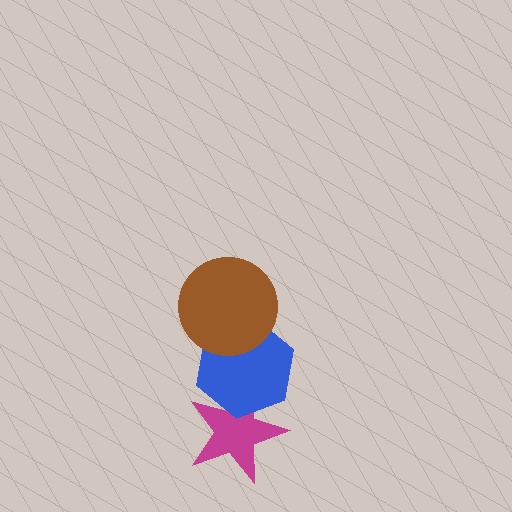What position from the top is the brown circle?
The brown circle is 1st from the top.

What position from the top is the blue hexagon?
The blue hexagon is 2nd from the top.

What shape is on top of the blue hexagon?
The brown circle is on top of the blue hexagon.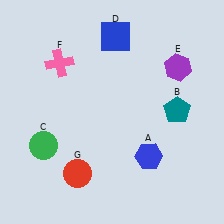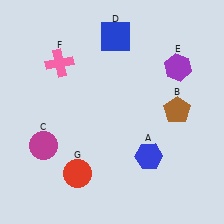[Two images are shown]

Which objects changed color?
B changed from teal to brown. C changed from green to magenta.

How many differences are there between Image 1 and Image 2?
There are 2 differences between the two images.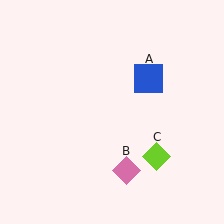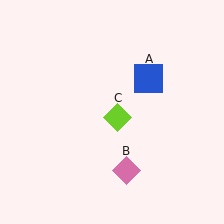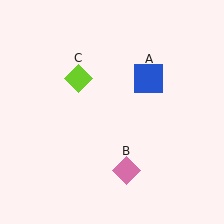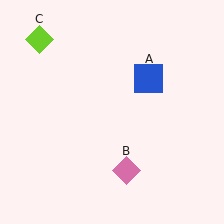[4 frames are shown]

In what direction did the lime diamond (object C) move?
The lime diamond (object C) moved up and to the left.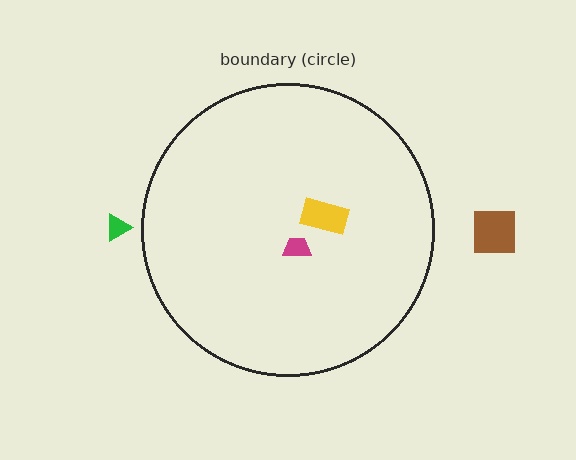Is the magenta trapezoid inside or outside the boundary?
Inside.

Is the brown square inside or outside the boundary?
Outside.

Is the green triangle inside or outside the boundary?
Outside.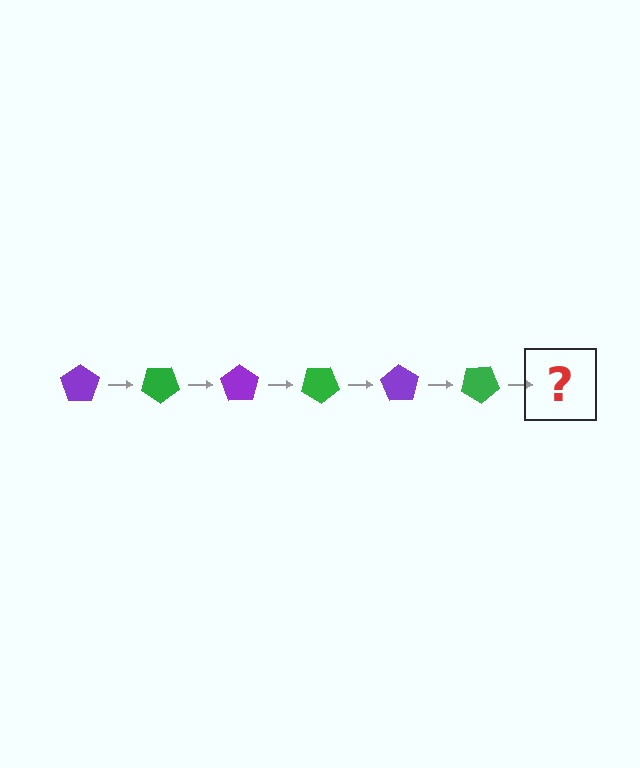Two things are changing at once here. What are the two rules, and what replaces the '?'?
The two rules are that it rotates 35 degrees each step and the color cycles through purple and green. The '?' should be a purple pentagon, rotated 210 degrees from the start.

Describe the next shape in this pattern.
It should be a purple pentagon, rotated 210 degrees from the start.